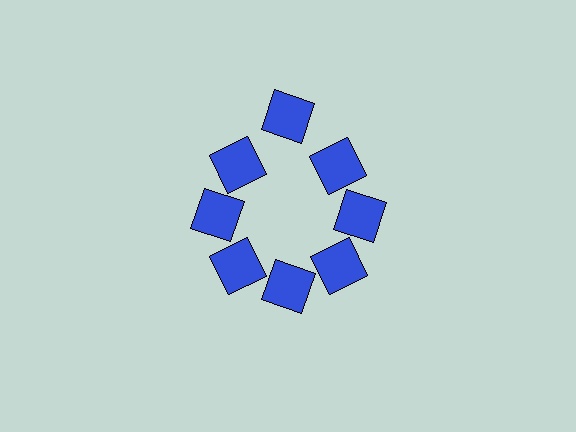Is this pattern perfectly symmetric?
No. The 8 blue squares are arranged in a ring, but one element near the 12 o'clock position is pushed outward from the center, breaking the 8-fold rotational symmetry.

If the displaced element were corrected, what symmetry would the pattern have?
It would have 8-fold rotational symmetry — the pattern would map onto itself every 45 degrees.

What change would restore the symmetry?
The symmetry would be restored by moving it inward, back onto the ring so that all 8 squares sit at equal angles and equal distance from the center.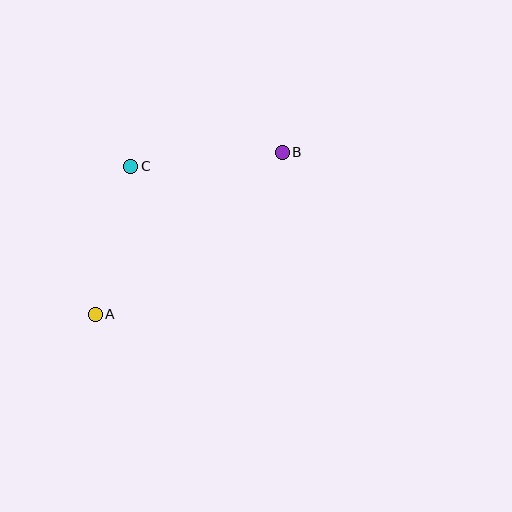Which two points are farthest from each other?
Points A and B are farthest from each other.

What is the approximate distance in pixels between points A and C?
The distance between A and C is approximately 152 pixels.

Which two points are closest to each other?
Points B and C are closest to each other.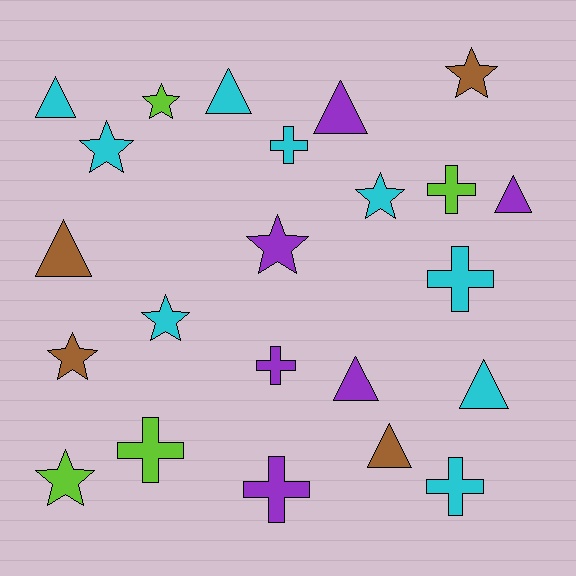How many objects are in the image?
There are 23 objects.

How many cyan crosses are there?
There are 3 cyan crosses.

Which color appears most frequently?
Cyan, with 9 objects.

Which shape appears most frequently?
Star, with 8 objects.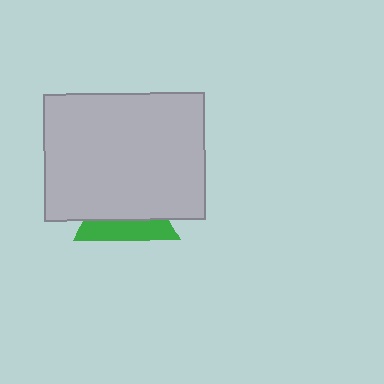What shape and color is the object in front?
The object in front is a light gray rectangle.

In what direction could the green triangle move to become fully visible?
The green triangle could move down. That would shift it out from behind the light gray rectangle entirely.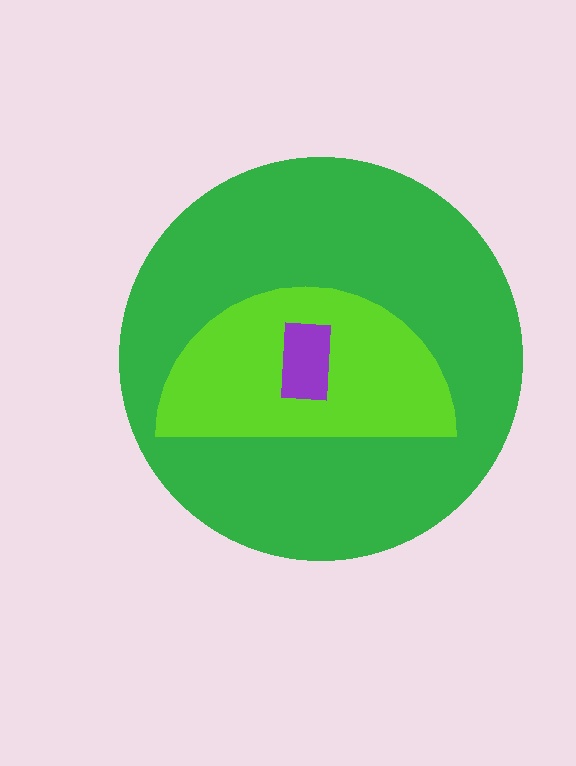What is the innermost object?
The purple rectangle.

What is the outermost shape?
The green circle.